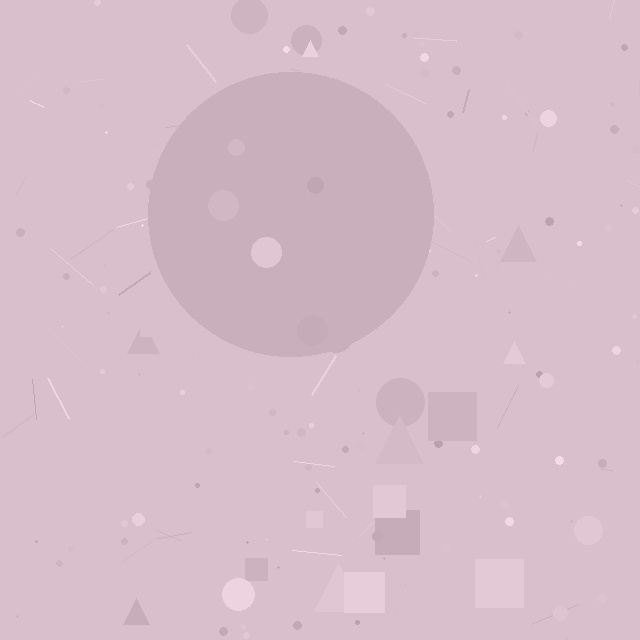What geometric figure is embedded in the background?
A circle is embedded in the background.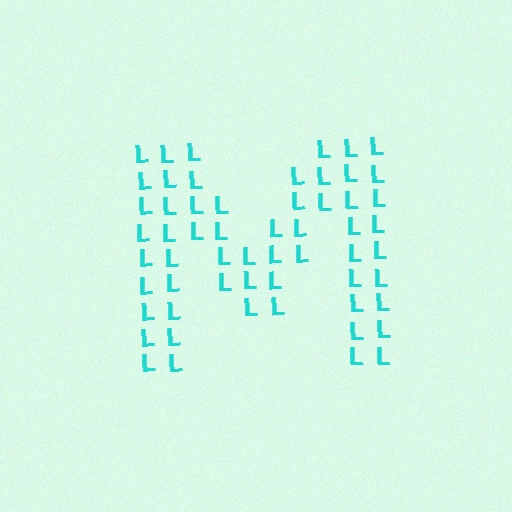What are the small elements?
The small elements are letter L's.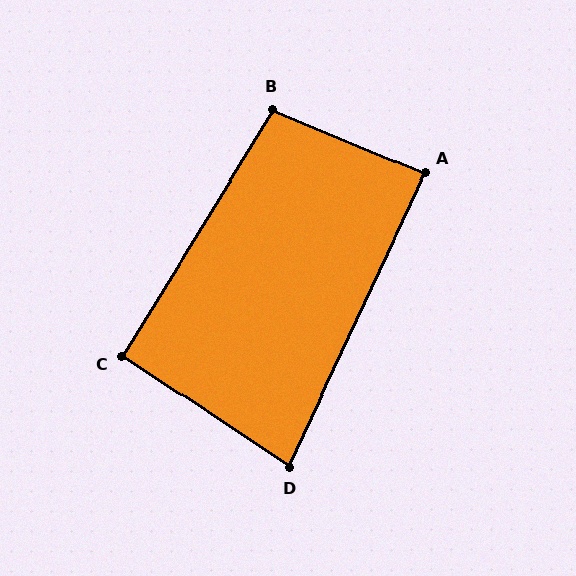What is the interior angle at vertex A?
Approximately 88 degrees (approximately right).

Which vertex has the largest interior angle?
B, at approximately 99 degrees.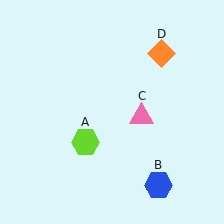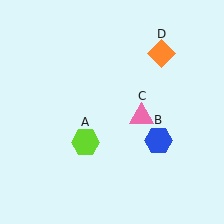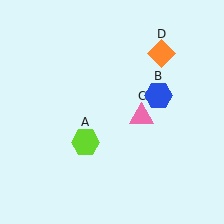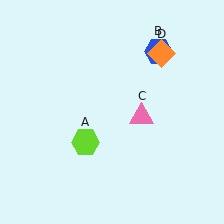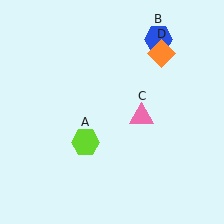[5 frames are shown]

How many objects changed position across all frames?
1 object changed position: blue hexagon (object B).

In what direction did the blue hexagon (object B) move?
The blue hexagon (object B) moved up.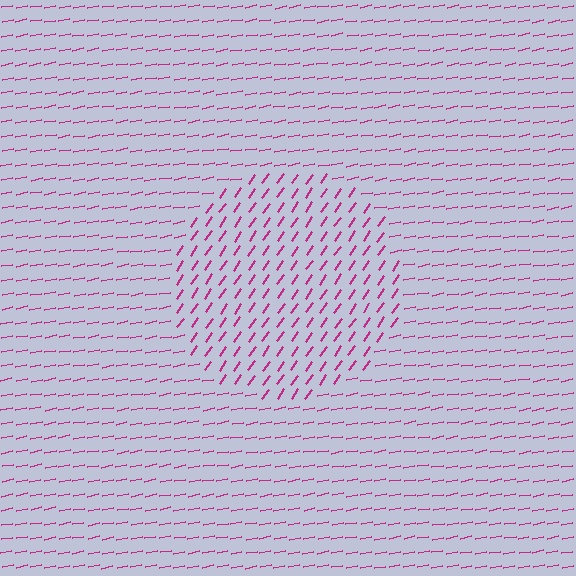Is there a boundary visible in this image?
Yes, there is a texture boundary formed by a change in line orientation.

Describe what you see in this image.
The image is filled with small magenta line segments. A circle region in the image has lines oriented differently from the surrounding lines, creating a visible texture boundary.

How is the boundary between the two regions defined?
The boundary is defined purely by a change in line orientation (approximately 45 degrees difference). All lines are the same color and thickness.